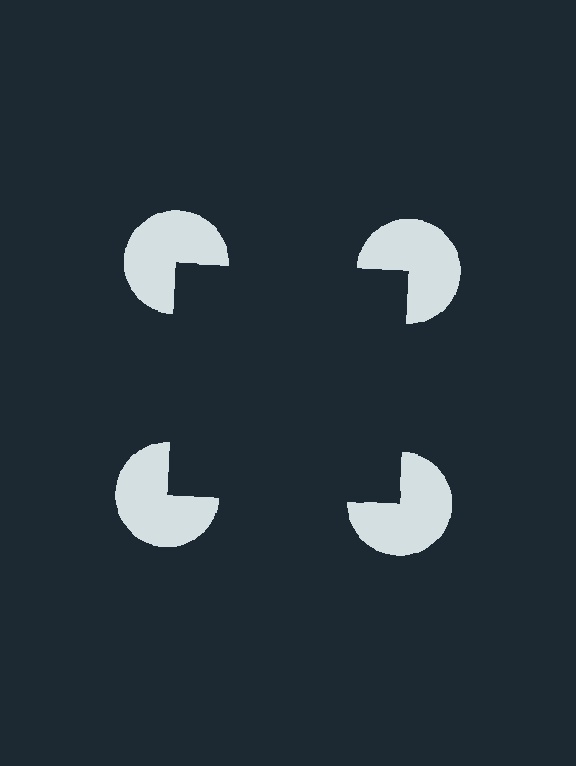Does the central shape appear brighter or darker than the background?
It typically appears slightly darker than the background, even though no actual brightness change is drawn.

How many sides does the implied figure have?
4 sides.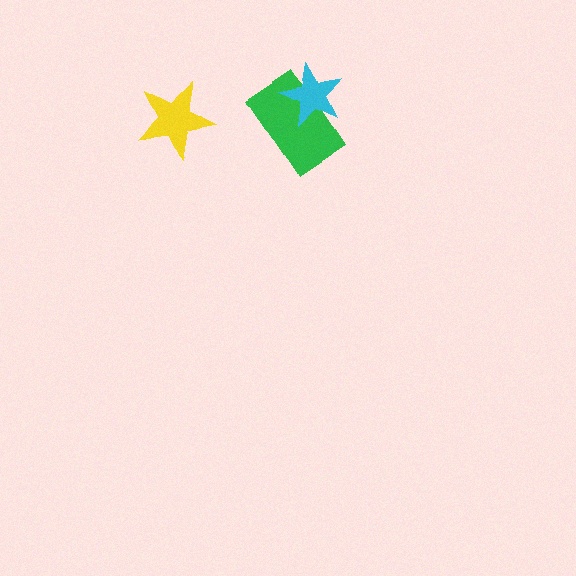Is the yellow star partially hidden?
No, no other shape covers it.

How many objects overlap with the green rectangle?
1 object overlaps with the green rectangle.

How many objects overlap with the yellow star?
0 objects overlap with the yellow star.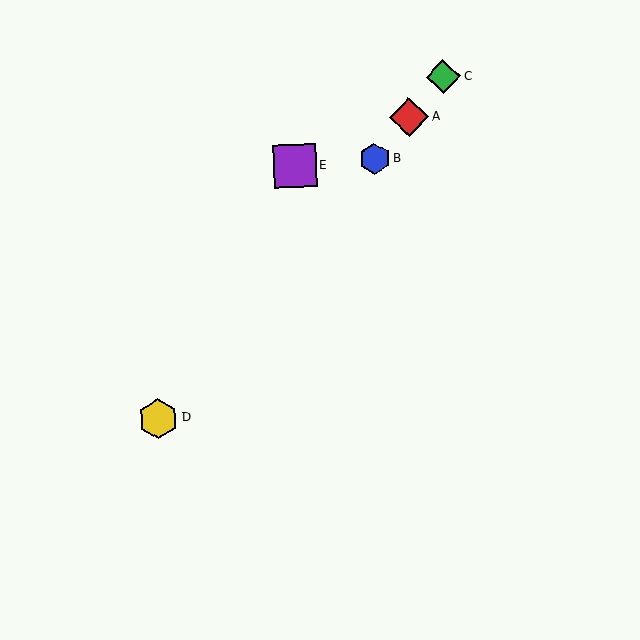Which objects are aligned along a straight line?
Objects A, B, C, D are aligned along a straight line.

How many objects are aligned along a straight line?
4 objects (A, B, C, D) are aligned along a straight line.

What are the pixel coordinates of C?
Object C is at (443, 77).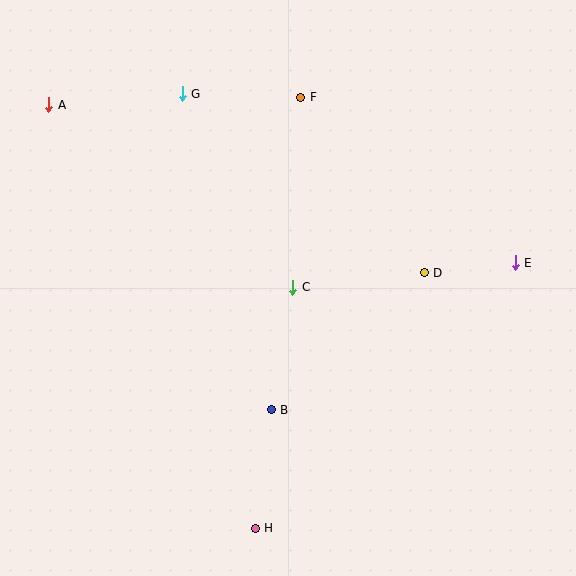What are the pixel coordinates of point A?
Point A is at (49, 105).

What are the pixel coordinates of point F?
Point F is at (301, 97).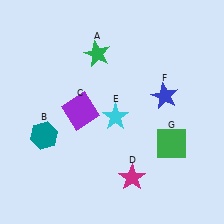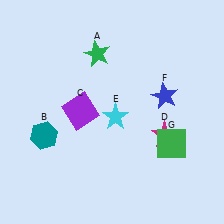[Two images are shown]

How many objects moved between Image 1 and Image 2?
1 object moved between the two images.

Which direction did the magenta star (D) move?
The magenta star (D) moved up.